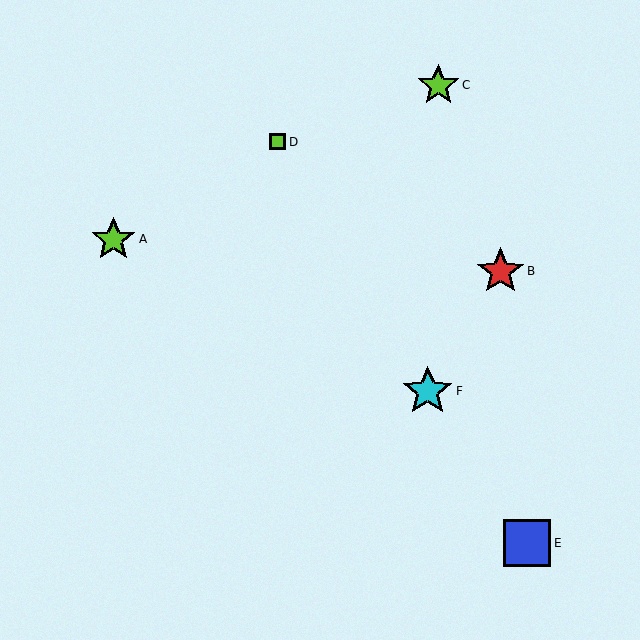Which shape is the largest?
The cyan star (labeled F) is the largest.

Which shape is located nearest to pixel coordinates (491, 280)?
The red star (labeled B) at (500, 271) is nearest to that location.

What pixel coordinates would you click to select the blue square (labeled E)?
Click at (527, 543) to select the blue square E.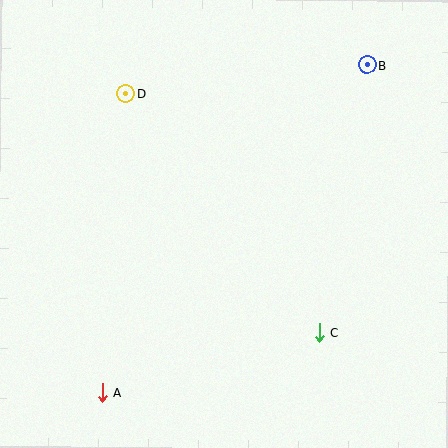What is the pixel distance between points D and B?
The distance between D and B is 243 pixels.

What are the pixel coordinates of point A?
Point A is at (103, 393).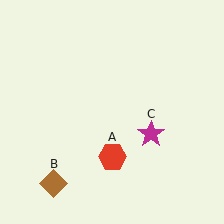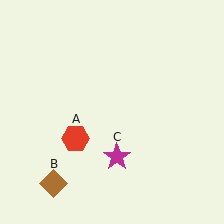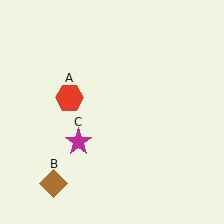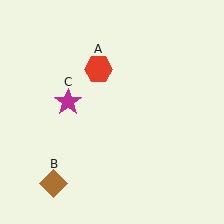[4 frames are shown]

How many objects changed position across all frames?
2 objects changed position: red hexagon (object A), magenta star (object C).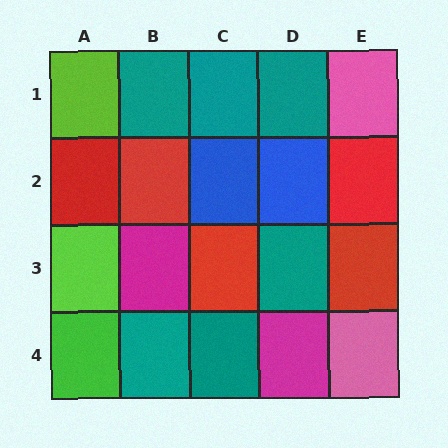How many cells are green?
1 cell is green.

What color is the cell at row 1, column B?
Teal.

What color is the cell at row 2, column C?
Blue.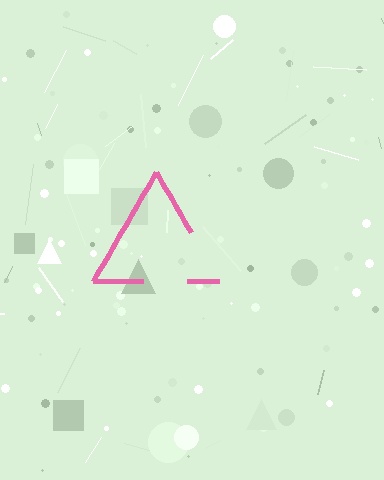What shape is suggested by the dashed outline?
The dashed outline suggests a triangle.